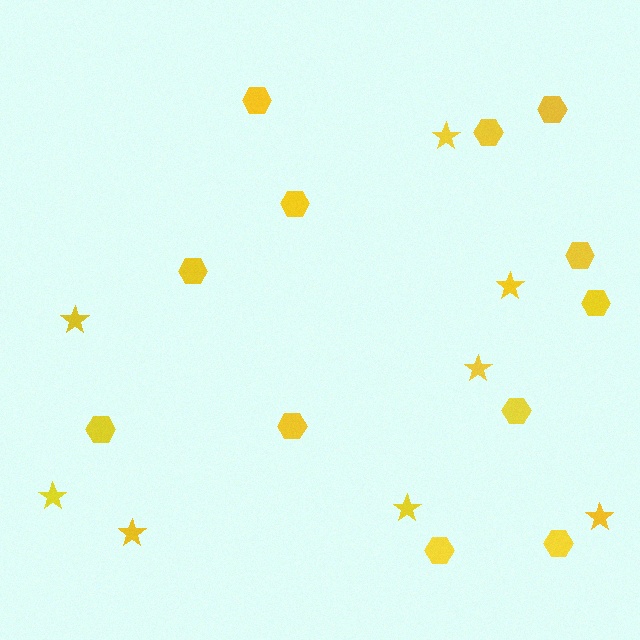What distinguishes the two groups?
There are 2 groups: one group of stars (8) and one group of hexagons (12).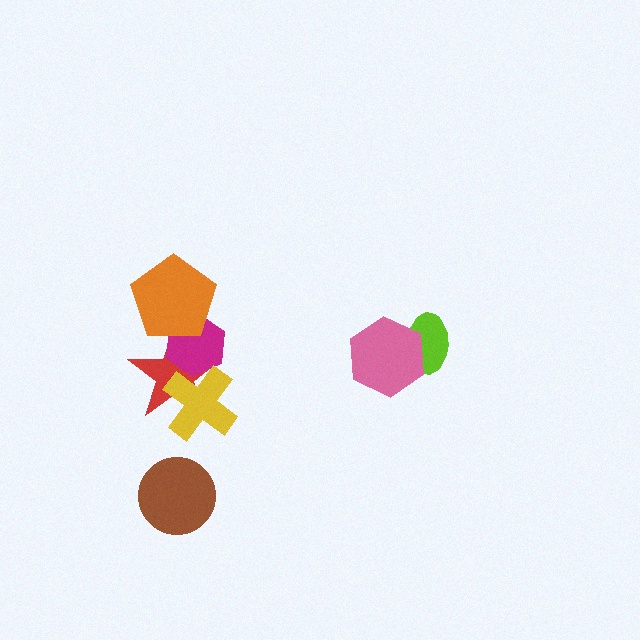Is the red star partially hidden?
Yes, it is partially covered by another shape.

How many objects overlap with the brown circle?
0 objects overlap with the brown circle.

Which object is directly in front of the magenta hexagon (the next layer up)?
The orange pentagon is directly in front of the magenta hexagon.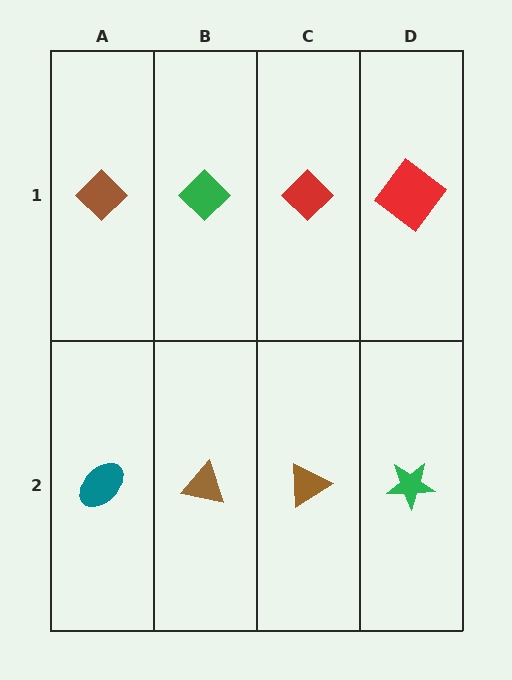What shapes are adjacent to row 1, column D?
A green star (row 2, column D), a red diamond (row 1, column C).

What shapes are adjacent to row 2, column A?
A brown diamond (row 1, column A), a brown triangle (row 2, column B).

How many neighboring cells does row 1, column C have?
3.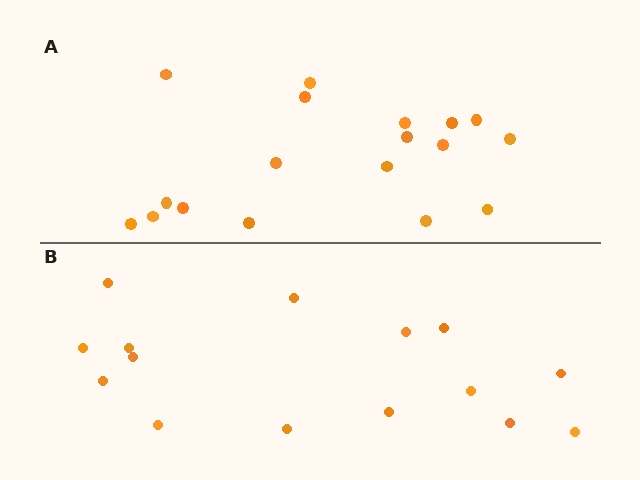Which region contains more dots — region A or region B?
Region A (the top region) has more dots.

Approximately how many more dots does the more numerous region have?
Region A has just a few more — roughly 2 or 3 more dots than region B.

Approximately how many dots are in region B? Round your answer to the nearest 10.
About 20 dots. (The exact count is 15, which rounds to 20.)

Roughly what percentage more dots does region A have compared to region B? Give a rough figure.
About 20% more.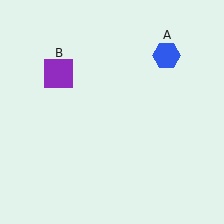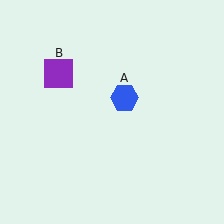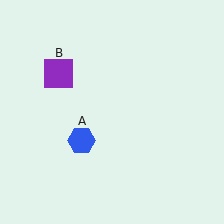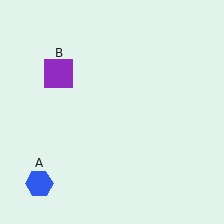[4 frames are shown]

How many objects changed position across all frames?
1 object changed position: blue hexagon (object A).